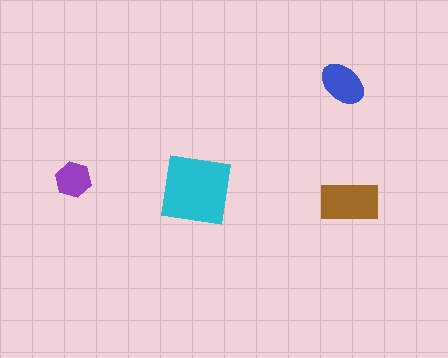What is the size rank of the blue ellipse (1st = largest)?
3rd.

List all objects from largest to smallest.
The cyan square, the brown rectangle, the blue ellipse, the purple hexagon.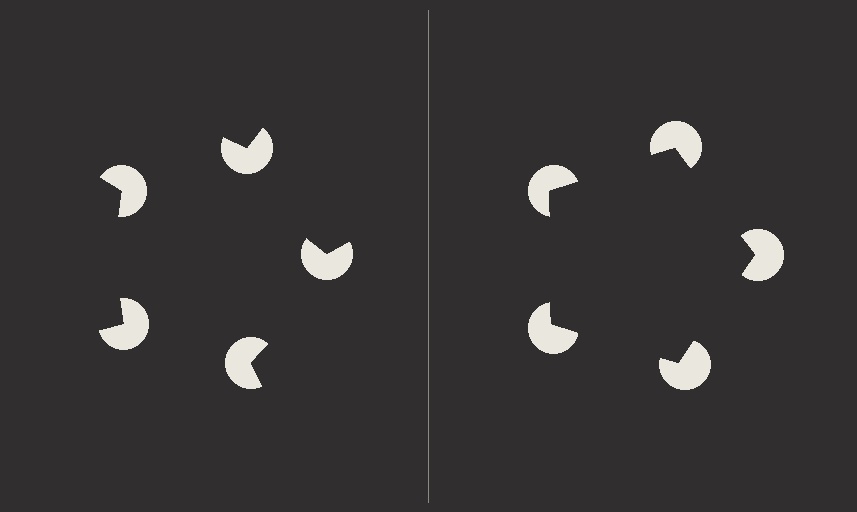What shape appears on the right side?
An illusory pentagon.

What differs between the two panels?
The pac-man discs are positioned identically on both sides; only the wedge orientations differ. On the right they align to a pentagon; on the left they are misaligned.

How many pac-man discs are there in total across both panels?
10 — 5 on each side.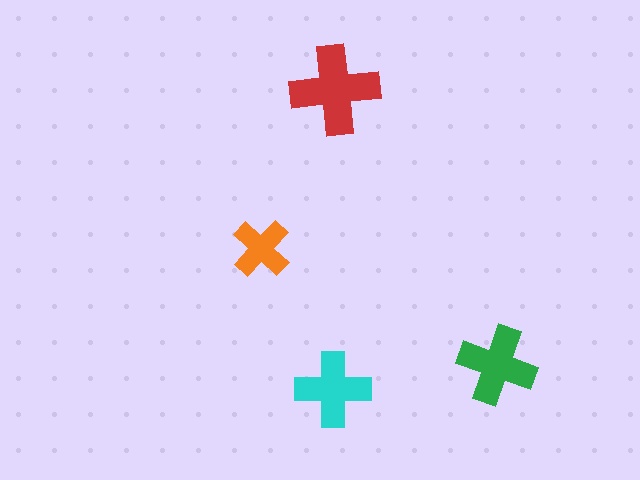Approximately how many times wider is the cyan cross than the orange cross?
About 1.5 times wider.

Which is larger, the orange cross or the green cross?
The green one.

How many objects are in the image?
There are 4 objects in the image.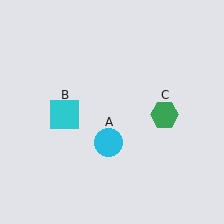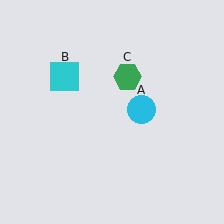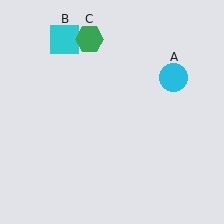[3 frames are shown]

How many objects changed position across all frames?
3 objects changed position: cyan circle (object A), cyan square (object B), green hexagon (object C).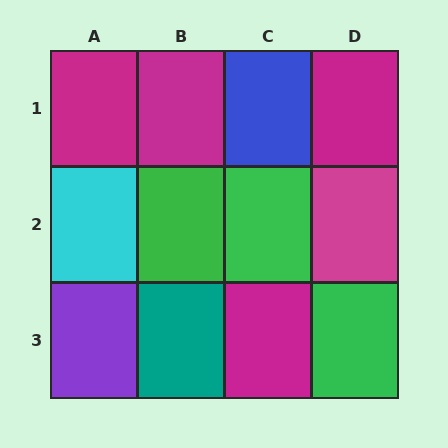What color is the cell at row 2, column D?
Magenta.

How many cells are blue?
1 cell is blue.